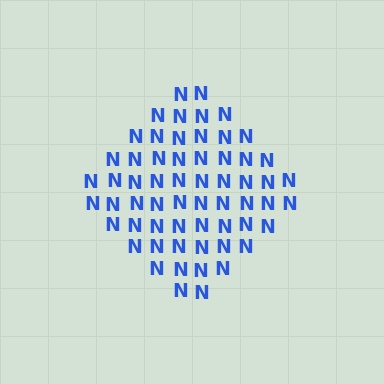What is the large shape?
The large shape is a diamond.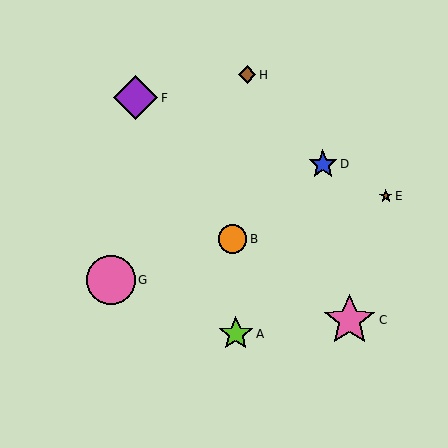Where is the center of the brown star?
The center of the brown star is at (386, 196).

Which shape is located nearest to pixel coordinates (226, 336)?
The lime star (labeled A) at (236, 334) is nearest to that location.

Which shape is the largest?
The pink star (labeled C) is the largest.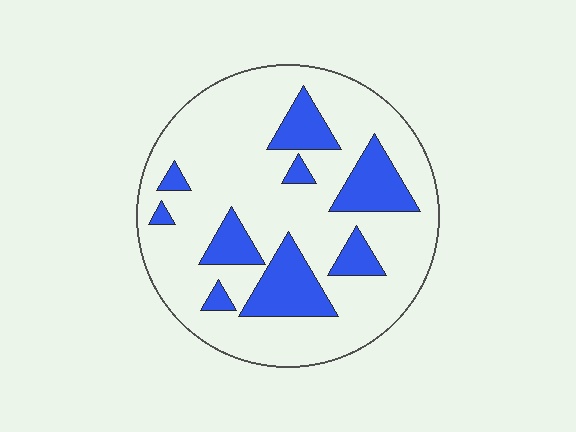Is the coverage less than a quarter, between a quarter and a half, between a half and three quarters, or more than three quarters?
Less than a quarter.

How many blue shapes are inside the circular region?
9.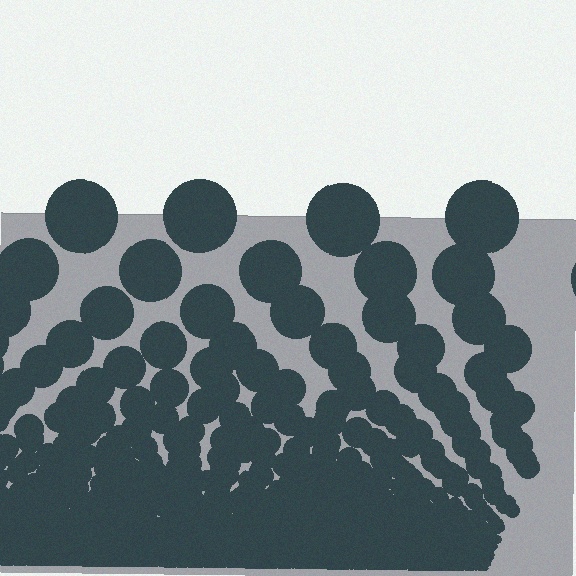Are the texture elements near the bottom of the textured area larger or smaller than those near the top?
Smaller. The gradient is inverted — elements near the bottom are smaller and denser.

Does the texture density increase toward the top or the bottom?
Density increases toward the bottom.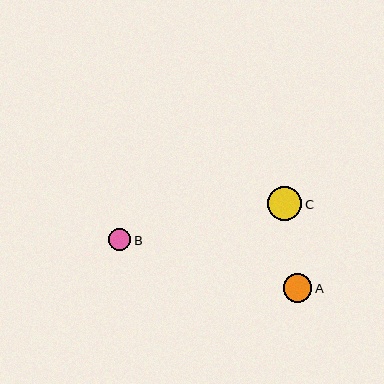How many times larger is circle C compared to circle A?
Circle C is approximately 1.2 times the size of circle A.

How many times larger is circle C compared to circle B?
Circle C is approximately 1.5 times the size of circle B.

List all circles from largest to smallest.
From largest to smallest: C, A, B.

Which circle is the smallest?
Circle B is the smallest with a size of approximately 22 pixels.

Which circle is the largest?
Circle C is the largest with a size of approximately 34 pixels.